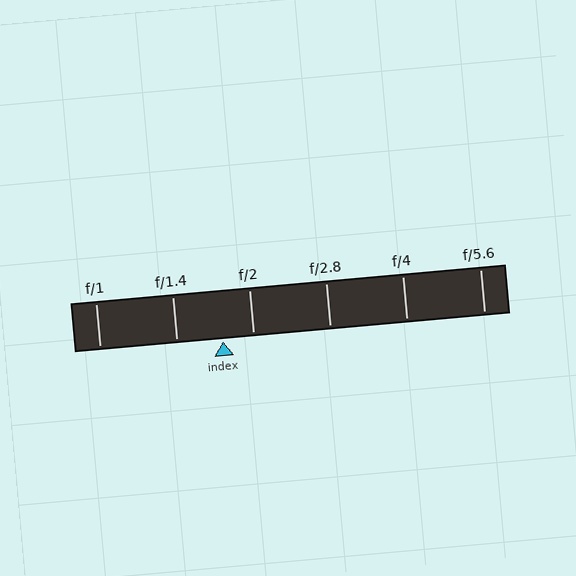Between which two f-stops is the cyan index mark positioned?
The index mark is between f/1.4 and f/2.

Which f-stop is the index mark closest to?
The index mark is closest to f/2.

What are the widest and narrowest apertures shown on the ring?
The widest aperture shown is f/1 and the narrowest is f/5.6.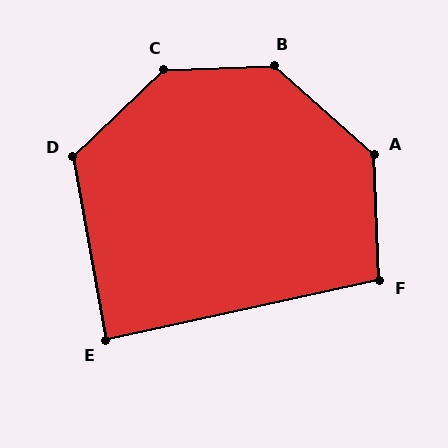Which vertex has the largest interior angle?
C, at approximately 138 degrees.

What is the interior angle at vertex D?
Approximately 124 degrees (obtuse).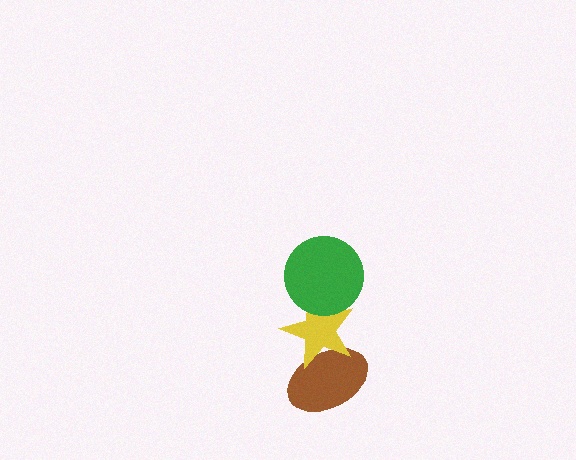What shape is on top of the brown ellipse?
The yellow star is on top of the brown ellipse.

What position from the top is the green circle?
The green circle is 1st from the top.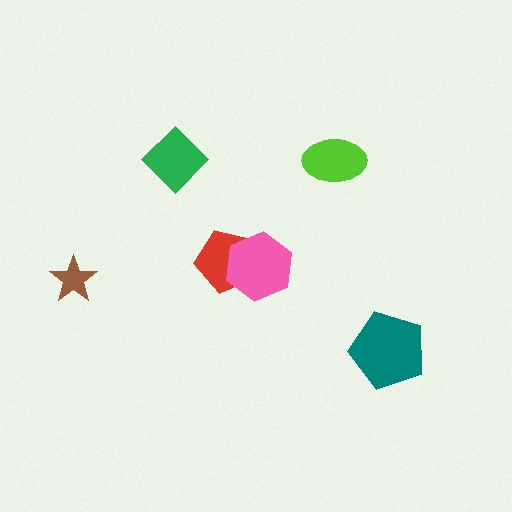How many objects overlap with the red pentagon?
1 object overlaps with the red pentagon.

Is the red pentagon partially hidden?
Yes, it is partially covered by another shape.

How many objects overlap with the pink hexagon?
1 object overlaps with the pink hexagon.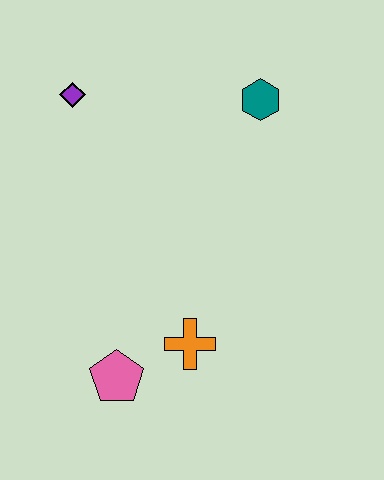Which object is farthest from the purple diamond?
The pink pentagon is farthest from the purple diamond.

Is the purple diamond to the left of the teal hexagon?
Yes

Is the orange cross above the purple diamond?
No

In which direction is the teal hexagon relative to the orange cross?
The teal hexagon is above the orange cross.